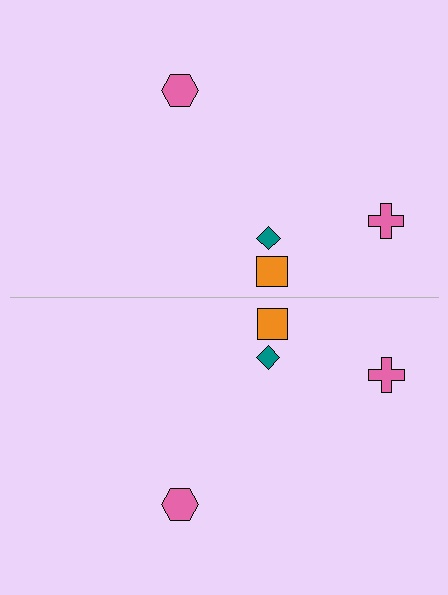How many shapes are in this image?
There are 8 shapes in this image.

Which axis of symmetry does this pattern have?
The pattern has a horizontal axis of symmetry running through the center of the image.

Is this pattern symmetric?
Yes, this pattern has bilateral (reflection) symmetry.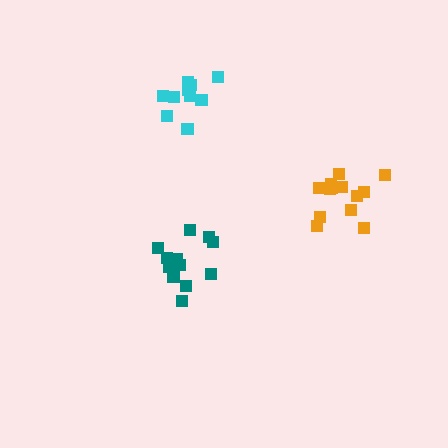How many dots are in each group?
Group 1: 13 dots, Group 2: 13 dots, Group 3: 10 dots (36 total).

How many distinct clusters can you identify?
There are 3 distinct clusters.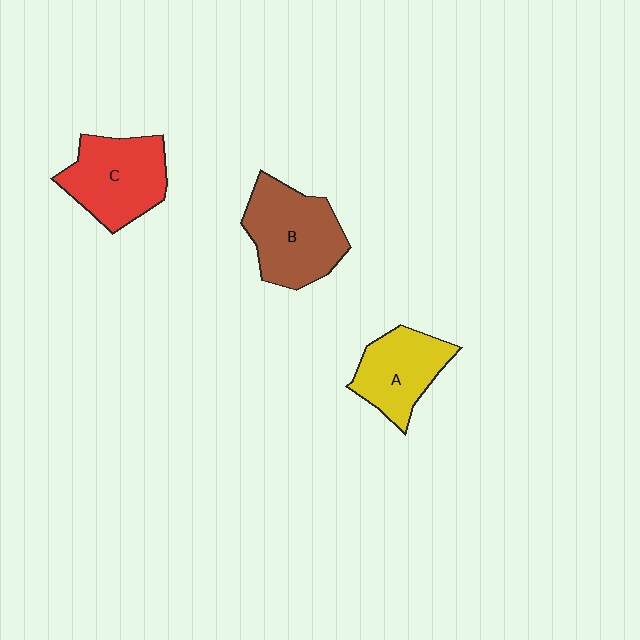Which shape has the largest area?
Shape B (brown).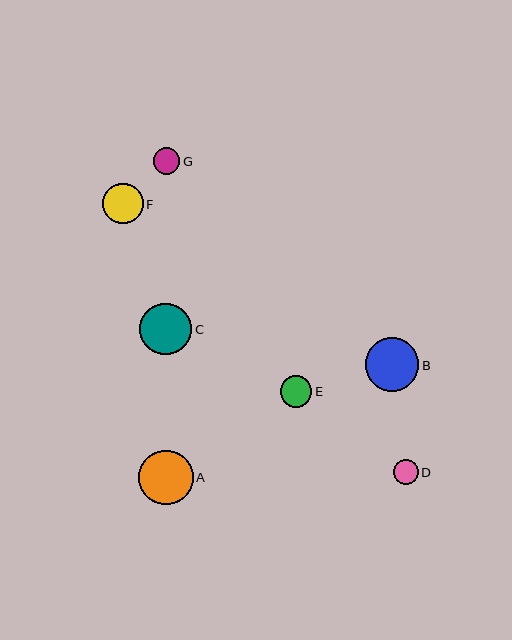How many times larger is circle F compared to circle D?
Circle F is approximately 1.6 times the size of circle D.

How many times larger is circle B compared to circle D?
Circle B is approximately 2.1 times the size of circle D.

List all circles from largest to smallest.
From largest to smallest: A, B, C, F, E, G, D.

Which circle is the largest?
Circle A is the largest with a size of approximately 55 pixels.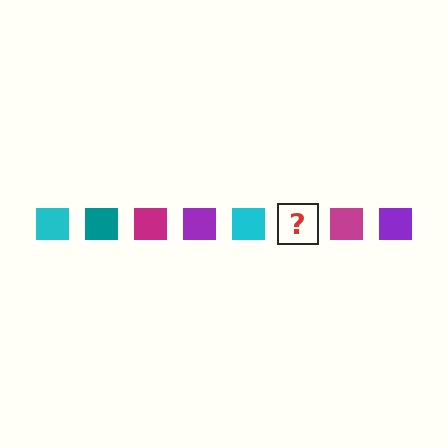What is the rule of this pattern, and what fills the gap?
The rule is that the pattern cycles through cyan, teal, magenta, purple squares. The gap should be filled with a teal square.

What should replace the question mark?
The question mark should be replaced with a teal square.